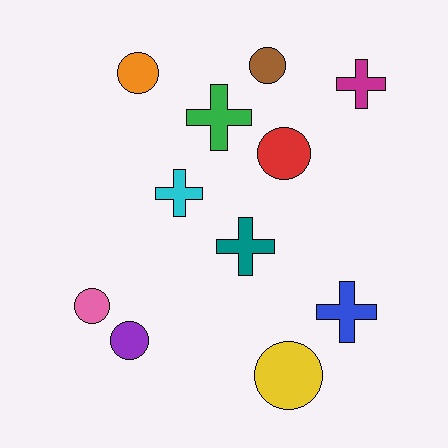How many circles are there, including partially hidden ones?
There are 6 circles.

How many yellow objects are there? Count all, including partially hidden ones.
There is 1 yellow object.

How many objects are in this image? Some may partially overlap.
There are 11 objects.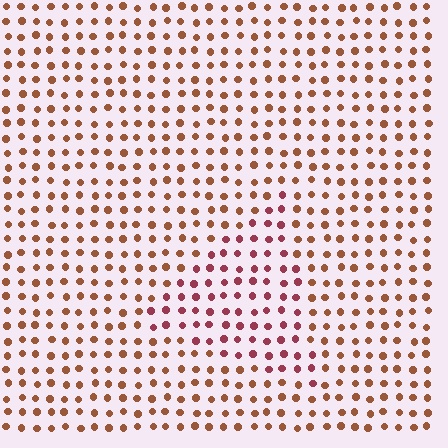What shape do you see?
I see a triangle.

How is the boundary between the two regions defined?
The boundary is defined purely by a slight shift in hue (about 35 degrees). Spacing, size, and orientation are identical on both sides.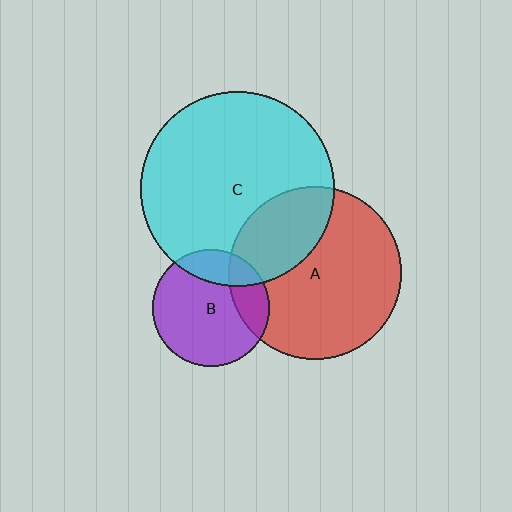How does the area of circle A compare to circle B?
Approximately 2.2 times.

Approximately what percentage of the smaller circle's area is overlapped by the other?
Approximately 20%.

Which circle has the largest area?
Circle C (cyan).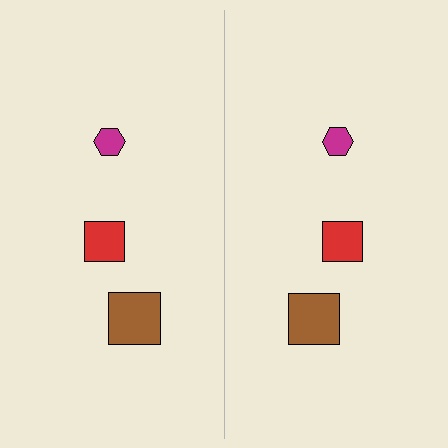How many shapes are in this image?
There are 6 shapes in this image.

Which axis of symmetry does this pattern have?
The pattern has a vertical axis of symmetry running through the center of the image.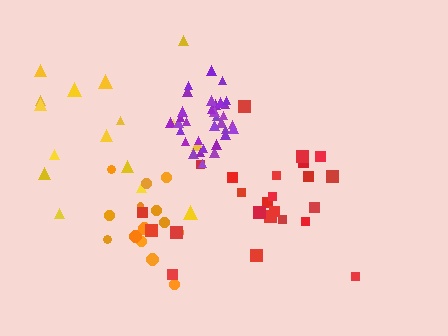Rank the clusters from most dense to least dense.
purple, orange, red, yellow.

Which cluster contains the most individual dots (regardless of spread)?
Purple (35).